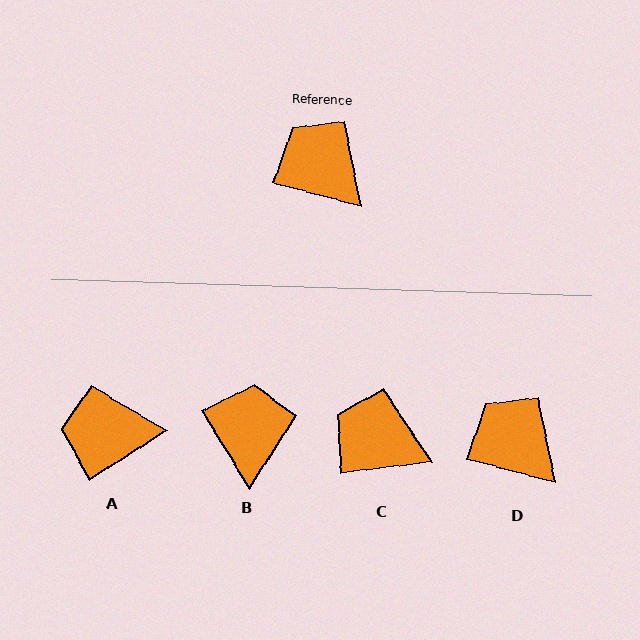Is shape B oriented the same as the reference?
No, it is off by about 44 degrees.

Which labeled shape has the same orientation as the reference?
D.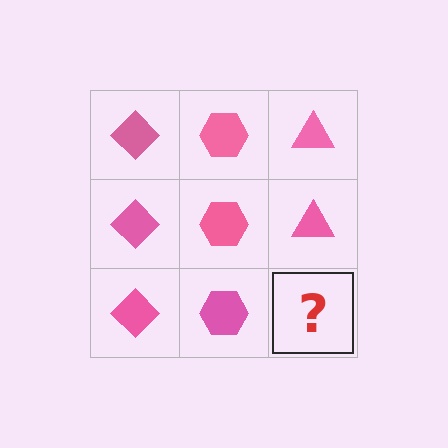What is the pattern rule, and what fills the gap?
The rule is that each column has a consistent shape. The gap should be filled with a pink triangle.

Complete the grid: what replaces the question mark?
The question mark should be replaced with a pink triangle.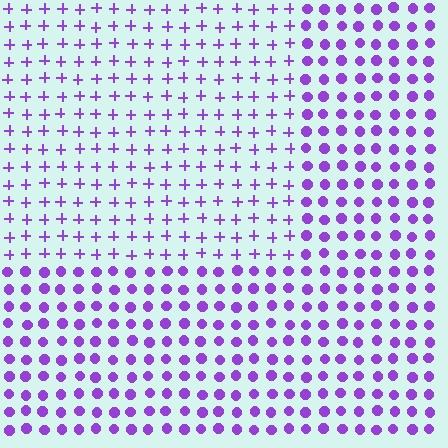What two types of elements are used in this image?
The image uses plus signs inside the rectangle region and circles outside it.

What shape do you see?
I see a rectangle.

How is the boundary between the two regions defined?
The boundary is defined by a change in element shape: plus signs inside vs. circles outside. All elements share the same color and spacing.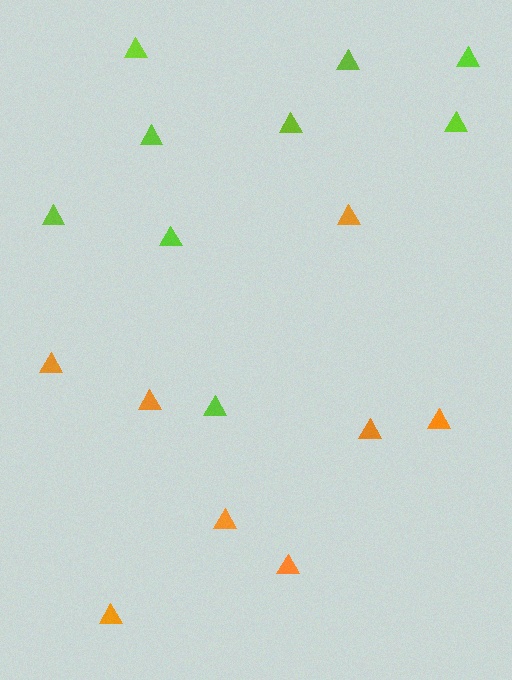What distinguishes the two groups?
There are 2 groups: one group of orange triangles (8) and one group of lime triangles (9).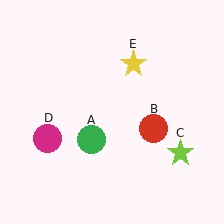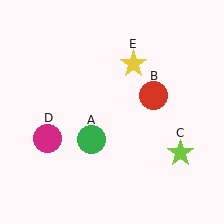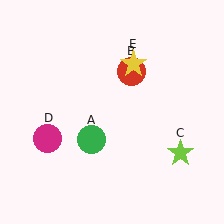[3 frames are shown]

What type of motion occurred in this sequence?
The red circle (object B) rotated counterclockwise around the center of the scene.